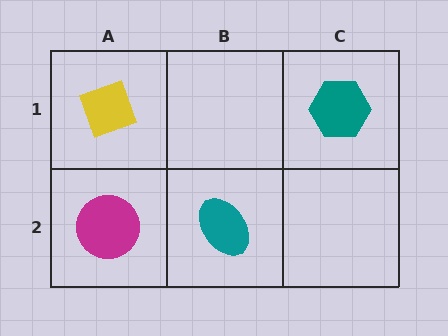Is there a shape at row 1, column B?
No, that cell is empty.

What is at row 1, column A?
A yellow diamond.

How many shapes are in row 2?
2 shapes.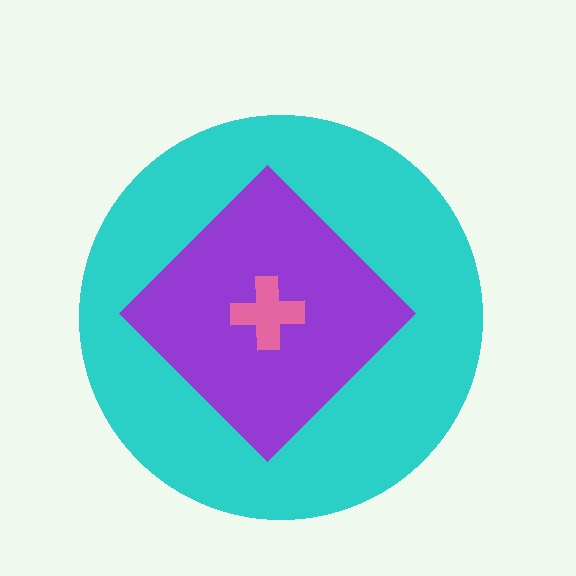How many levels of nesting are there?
3.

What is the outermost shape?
The cyan circle.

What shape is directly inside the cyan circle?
The purple diamond.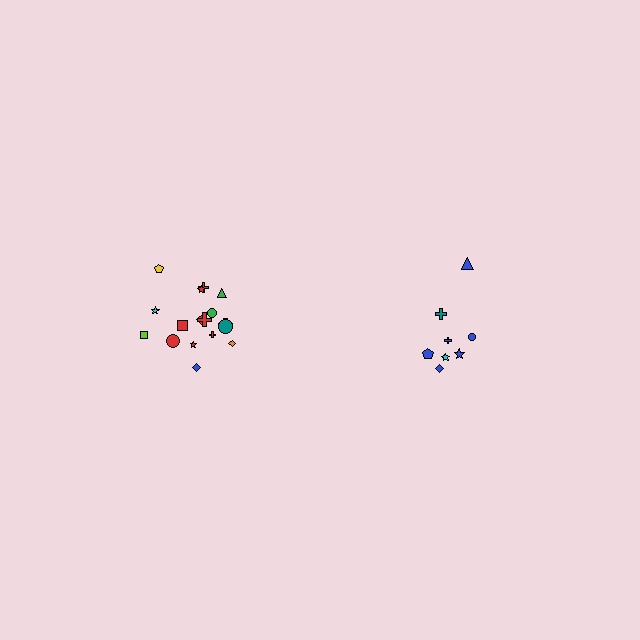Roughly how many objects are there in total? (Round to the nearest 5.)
Roughly 25 objects in total.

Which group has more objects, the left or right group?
The left group.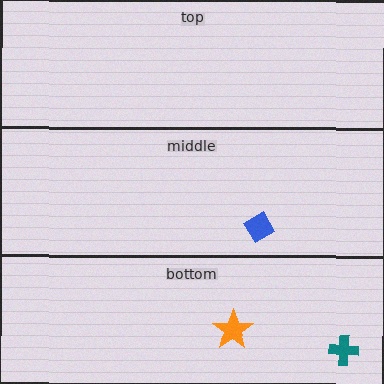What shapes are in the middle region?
The blue diamond.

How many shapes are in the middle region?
1.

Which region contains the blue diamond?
The middle region.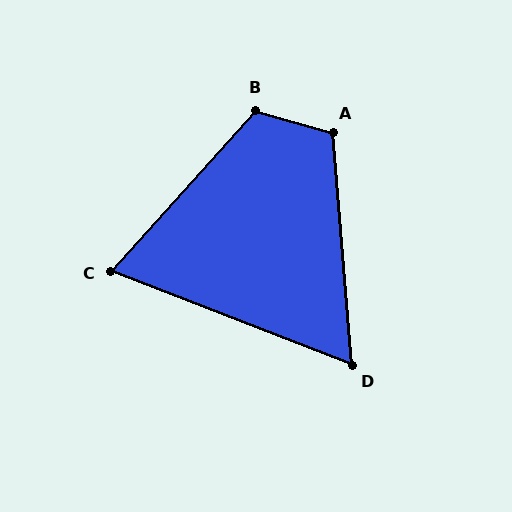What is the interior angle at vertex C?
Approximately 69 degrees (acute).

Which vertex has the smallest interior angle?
D, at approximately 64 degrees.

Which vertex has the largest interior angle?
B, at approximately 116 degrees.